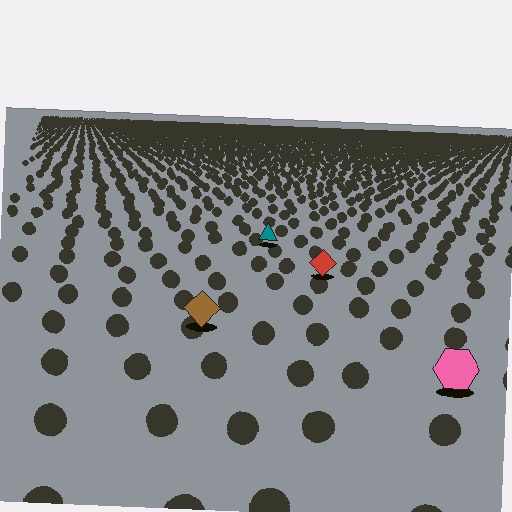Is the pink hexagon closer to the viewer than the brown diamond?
Yes. The pink hexagon is closer — you can tell from the texture gradient: the ground texture is coarser near it.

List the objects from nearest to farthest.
From nearest to farthest: the pink hexagon, the brown diamond, the red diamond, the teal triangle.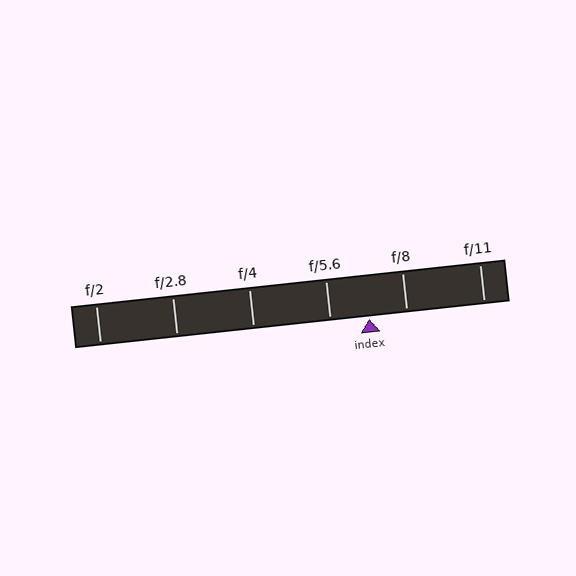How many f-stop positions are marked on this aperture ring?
There are 6 f-stop positions marked.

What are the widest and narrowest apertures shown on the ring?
The widest aperture shown is f/2 and the narrowest is f/11.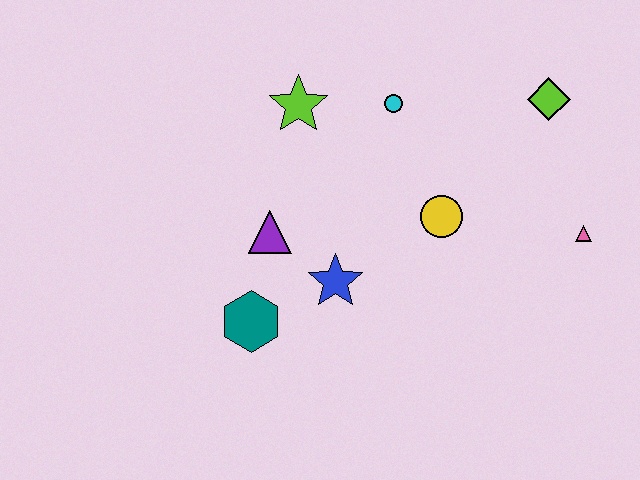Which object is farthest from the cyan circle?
The teal hexagon is farthest from the cyan circle.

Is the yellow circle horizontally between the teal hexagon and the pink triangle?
Yes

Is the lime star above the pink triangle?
Yes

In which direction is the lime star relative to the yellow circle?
The lime star is to the left of the yellow circle.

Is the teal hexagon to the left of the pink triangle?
Yes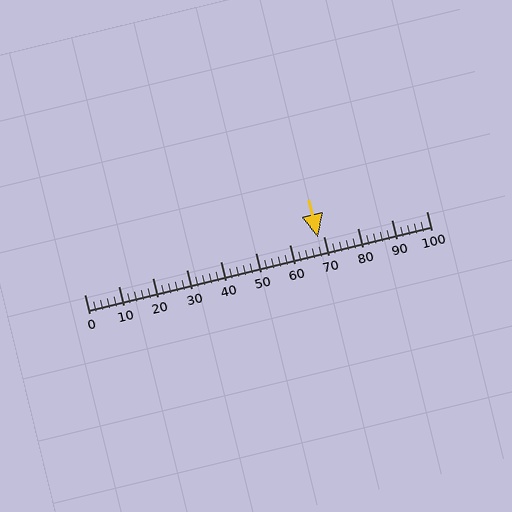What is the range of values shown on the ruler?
The ruler shows values from 0 to 100.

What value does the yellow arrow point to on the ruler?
The yellow arrow points to approximately 68.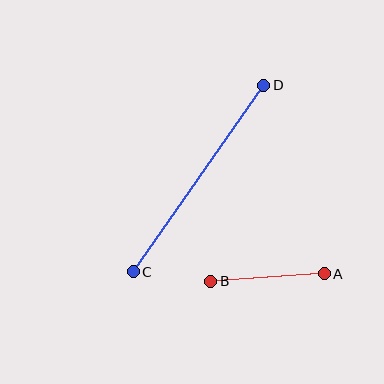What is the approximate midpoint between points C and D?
The midpoint is at approximately (198, 178) pixels.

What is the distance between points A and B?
The distance is approximately 114 pixels.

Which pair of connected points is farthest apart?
Points C and D are farthest apart.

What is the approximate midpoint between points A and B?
The midpoint is at approximately (267, 277) pixels.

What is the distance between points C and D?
The distance is approximately 228 pixels.